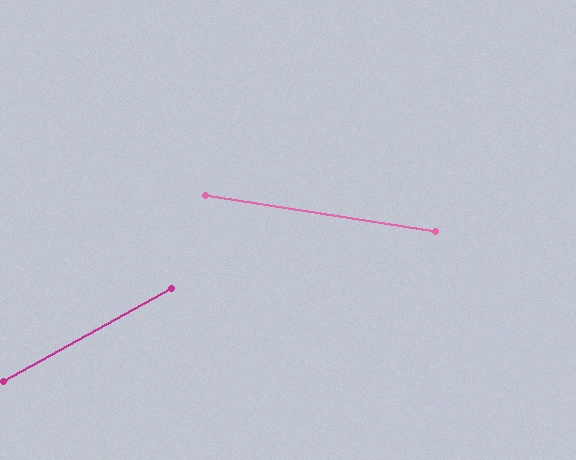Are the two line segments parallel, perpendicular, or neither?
Neither parallel nor perpendicular — they differ by about 38°.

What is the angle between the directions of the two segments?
Approximately 38 degrees.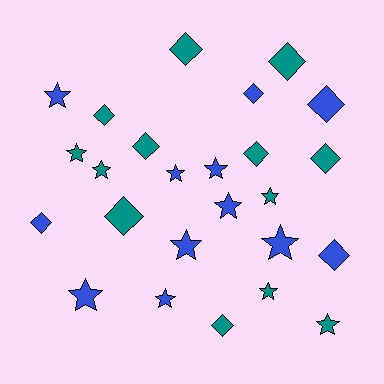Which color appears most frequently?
Teal, with 13 objects.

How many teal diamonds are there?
There are 8 teal diamonds.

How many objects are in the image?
There are 25 objects.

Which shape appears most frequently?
Star, with 13 objects.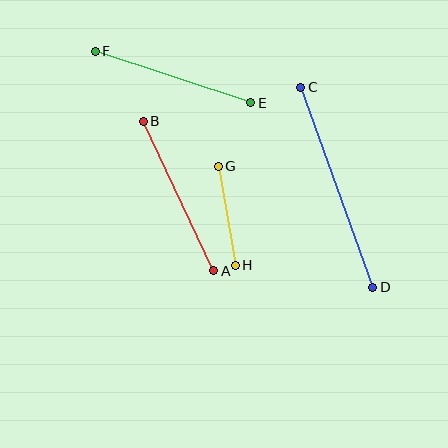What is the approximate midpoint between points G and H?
The midpoint is at approximately (227, 216) pixels.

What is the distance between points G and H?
The distance is approximately 101 pixels.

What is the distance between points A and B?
The distance is approximately 165 pixels.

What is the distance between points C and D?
The distance is approximately 212 pixels.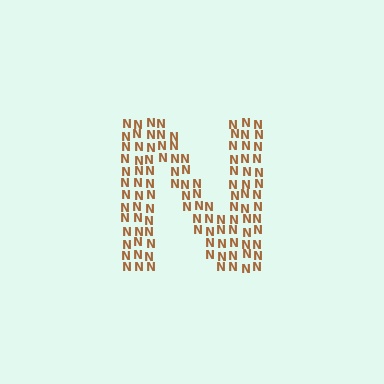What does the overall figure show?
The overall figure shows the letter N.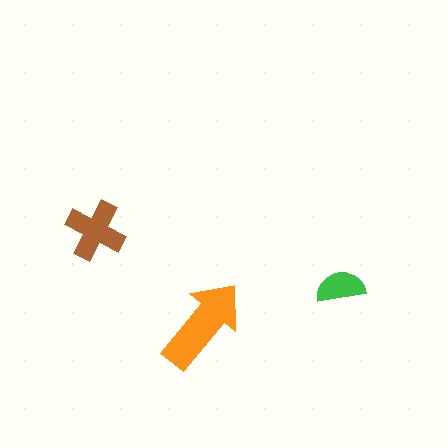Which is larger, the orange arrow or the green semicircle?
The orange arrow.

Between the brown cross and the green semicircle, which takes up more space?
The brown cross.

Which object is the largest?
The orange arrow.